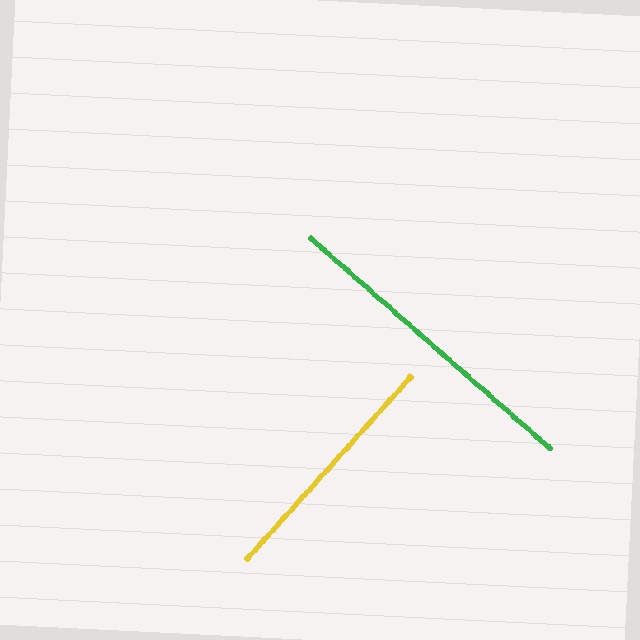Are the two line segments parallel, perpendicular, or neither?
Perpendicular — they meet at approximately 89°.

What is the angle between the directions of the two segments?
Approximately 89 degrees.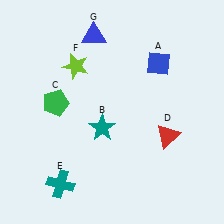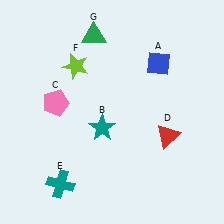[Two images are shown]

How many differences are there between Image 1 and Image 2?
There are 2 differences between the two images.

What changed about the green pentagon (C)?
In Image 1, C is green. In Image 2, it changed to pink.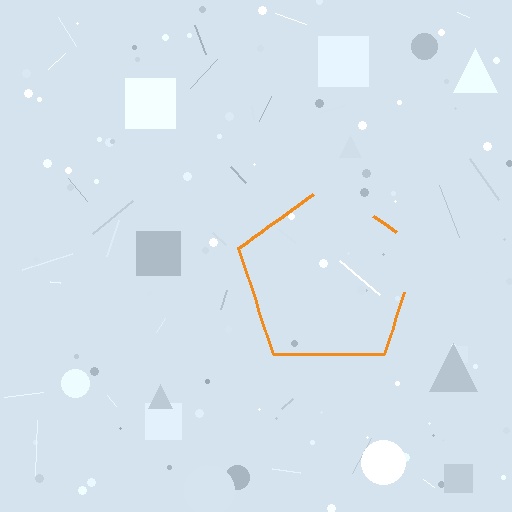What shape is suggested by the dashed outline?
The dashed outline suggests a pentagon.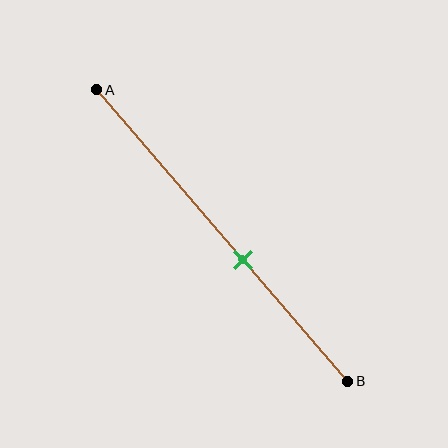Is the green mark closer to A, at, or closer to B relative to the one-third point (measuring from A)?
The green mark is closer to point B than the one-third point of segment AB.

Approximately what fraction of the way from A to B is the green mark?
The green mark is approximately 60% of the way from A to B.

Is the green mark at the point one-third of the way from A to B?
No, the mark is at about 60% from A, not at the 33% one-third point.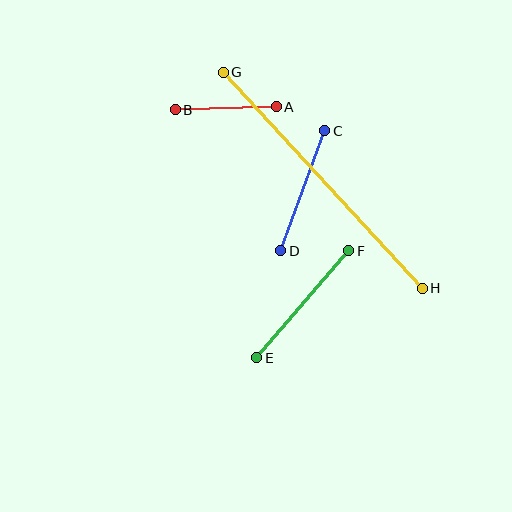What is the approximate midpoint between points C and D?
The midpoint is at approximately (303, 191) pixels.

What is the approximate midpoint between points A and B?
The midpoint is at approximately (226, 108) pixels.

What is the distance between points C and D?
The distance is approximately 128 pixels.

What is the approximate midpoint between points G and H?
The midpoint is at approximately (323, 180) pixels.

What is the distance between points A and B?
The distance is approximately 101 pixels.